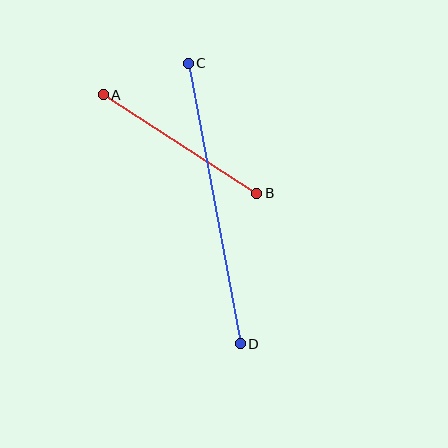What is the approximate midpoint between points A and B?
The midpoint is at approximately (180, 144) pixels.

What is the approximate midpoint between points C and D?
The midpoint is at approximately (214, 204) pixels.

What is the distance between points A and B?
The distance is approximately 182 pixels.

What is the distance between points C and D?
The distance is approximately 286 pixels.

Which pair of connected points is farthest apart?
Points C and D are farthest apart.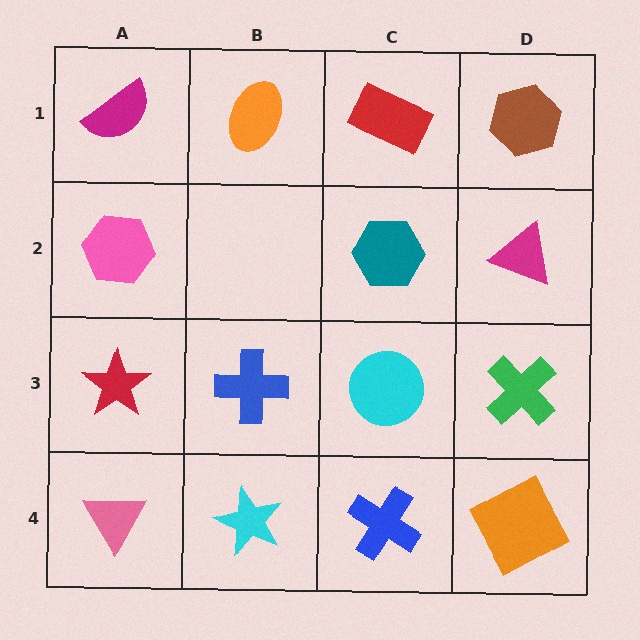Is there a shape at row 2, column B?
No, that cell is empty.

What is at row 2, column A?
A pink hexagon.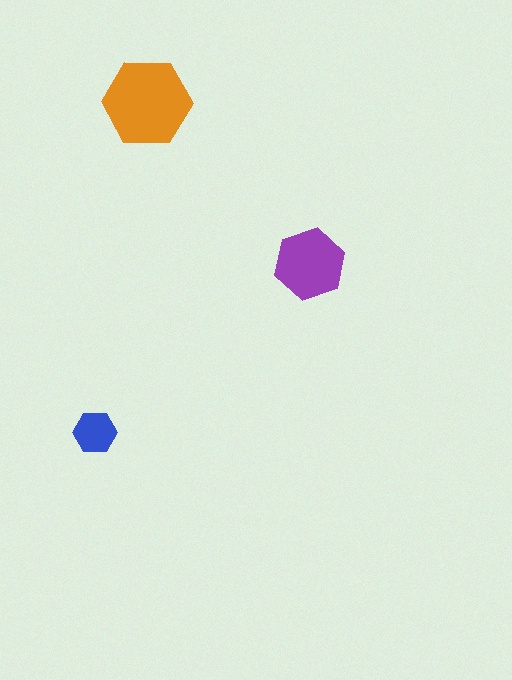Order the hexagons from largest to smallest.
the orange one, the purple one, the blue one.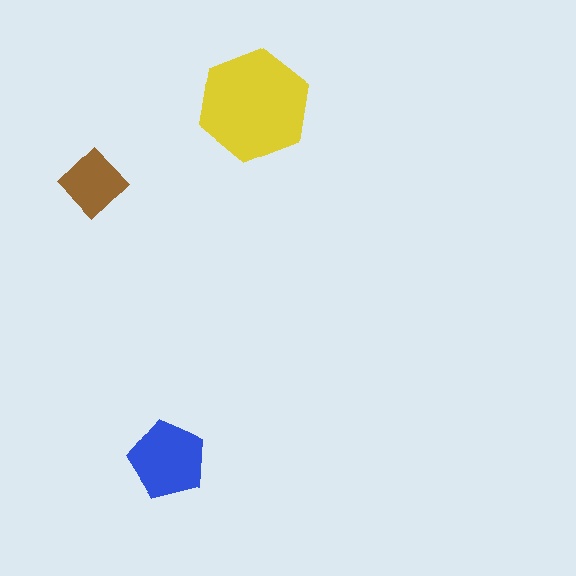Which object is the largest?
The yellow hexagon.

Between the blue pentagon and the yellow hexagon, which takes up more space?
The yellow hexagon.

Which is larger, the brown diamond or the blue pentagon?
The blue pentagon.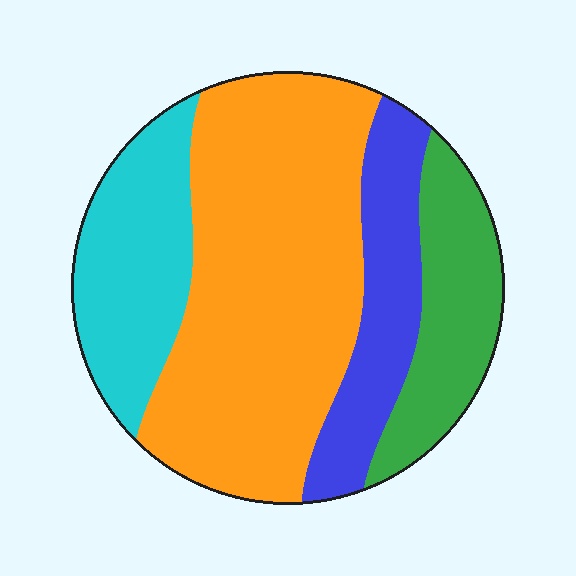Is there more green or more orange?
Orange.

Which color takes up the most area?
Orange, at roughly 50%.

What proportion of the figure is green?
Green covers around 15% of the figure.